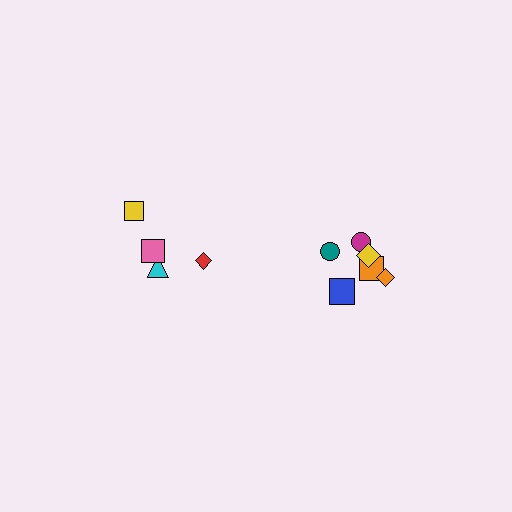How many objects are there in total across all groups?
There are 10 objects.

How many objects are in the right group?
There are 6 objects.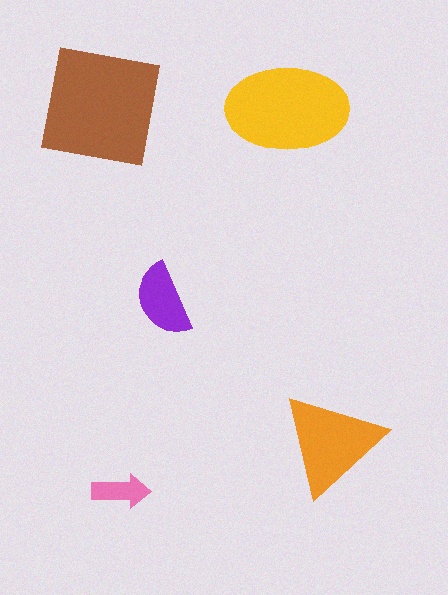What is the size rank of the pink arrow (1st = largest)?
5th.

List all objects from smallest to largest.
The pink arrow, the purple semicircle, the orange triangle, the yellow ellipse, the brown square.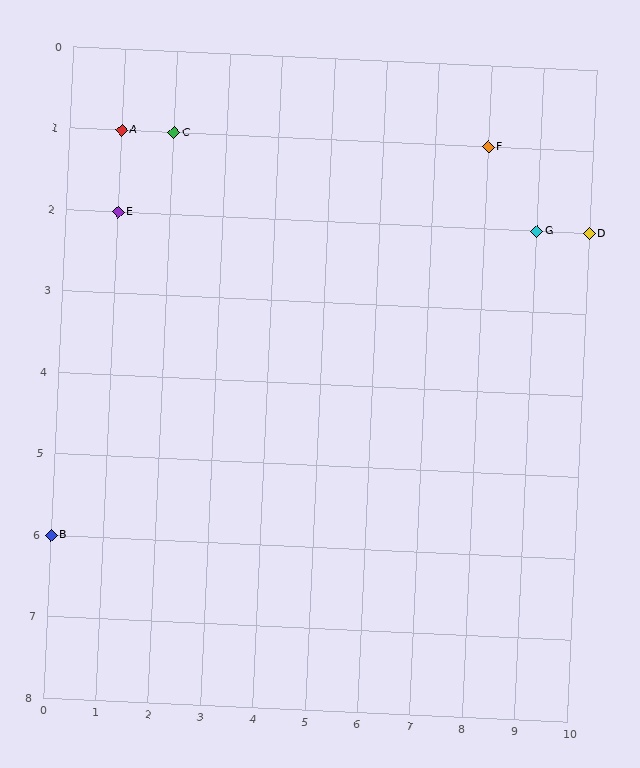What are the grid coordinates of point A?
Point A is at grid coordinates (1, 1).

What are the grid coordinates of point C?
Point C is at grid coordinates (2, 1).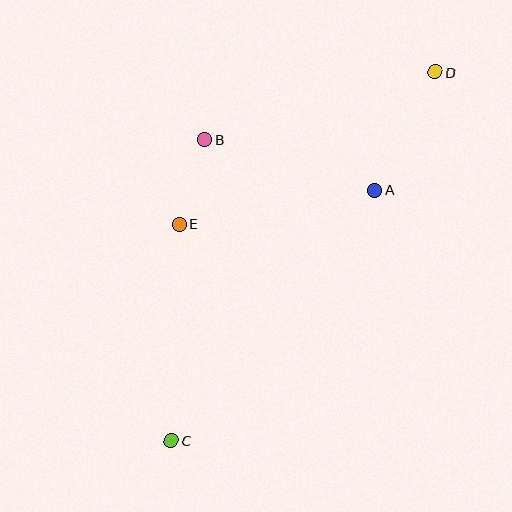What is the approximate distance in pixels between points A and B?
The distance between A and B is approximately 177 pixels.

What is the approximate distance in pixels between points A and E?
The distance between A and E is approximately 198 pixels.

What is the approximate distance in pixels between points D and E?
The distance between D and E is approximately 298 pixels.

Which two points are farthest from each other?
Points C and D are farthest from each other.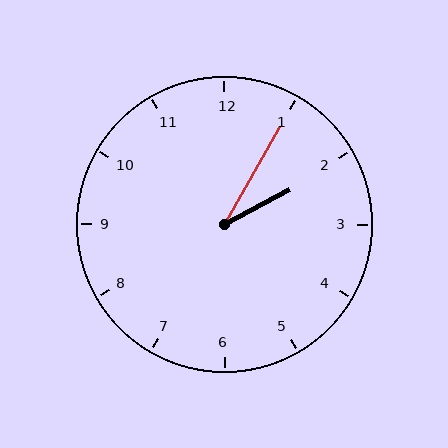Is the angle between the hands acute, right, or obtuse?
It is acute.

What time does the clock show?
2:05.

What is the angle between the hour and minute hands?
Approximately 32 degrees.